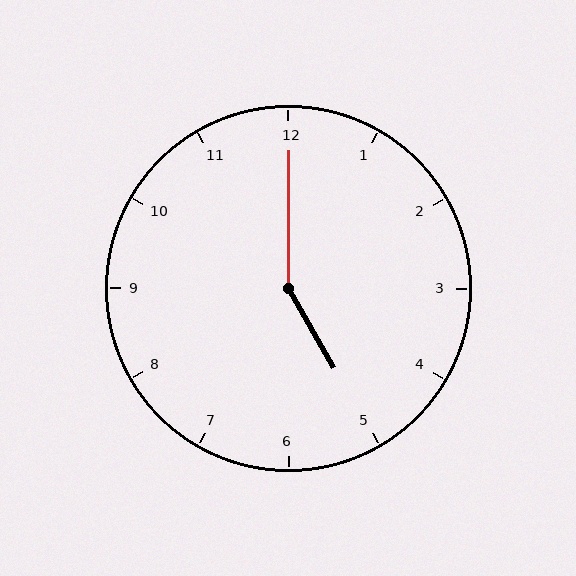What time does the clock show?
5:00.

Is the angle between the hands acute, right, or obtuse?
It is obtuse.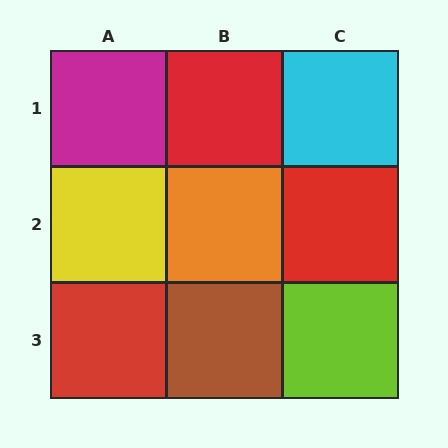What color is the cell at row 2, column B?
Orange.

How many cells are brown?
1 cell is brown.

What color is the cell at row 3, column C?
Lime.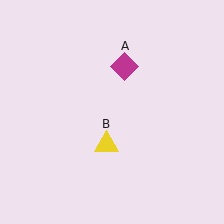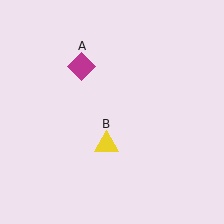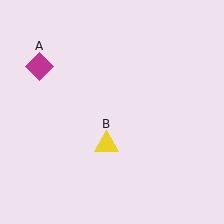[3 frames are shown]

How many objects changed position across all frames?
1 object changed position: magenta diamond (object A).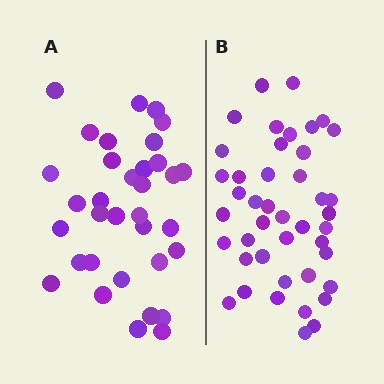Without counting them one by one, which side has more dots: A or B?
Region B (the right region) has more dots.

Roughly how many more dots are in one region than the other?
Region B has roughly 8 or so more dots than region A.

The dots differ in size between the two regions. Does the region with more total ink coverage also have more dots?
No. Region A has more total ink coverage because its dots are larger, but region B actually contains more individual dots. Total area can be misleading — the number of items is what matters here.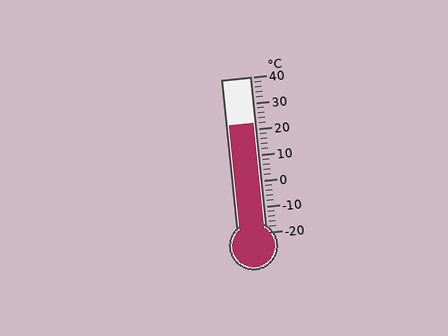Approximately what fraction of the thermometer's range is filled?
The thermometer is filled to approximately 70% of its range.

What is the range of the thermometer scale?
The thermometer scale ranges from -20°C to 40°C.